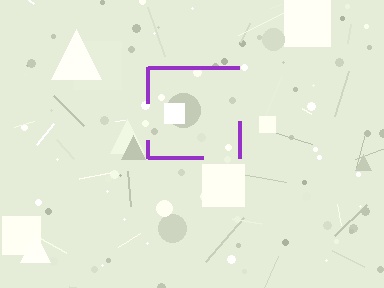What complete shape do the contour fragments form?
The contour fragments form a square.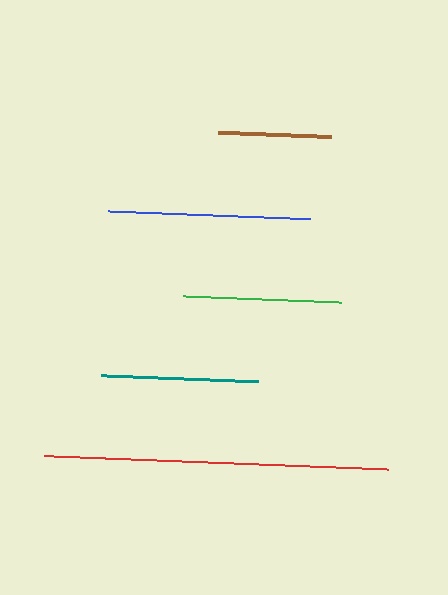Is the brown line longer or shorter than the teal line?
The teal line is longer than the brown line.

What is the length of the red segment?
The red segment is approximately 346 pixels long.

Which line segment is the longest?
The red line is the longest at approximately 346 pixels.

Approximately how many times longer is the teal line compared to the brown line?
The teal line is approximately 1.4 times the length of the brown line.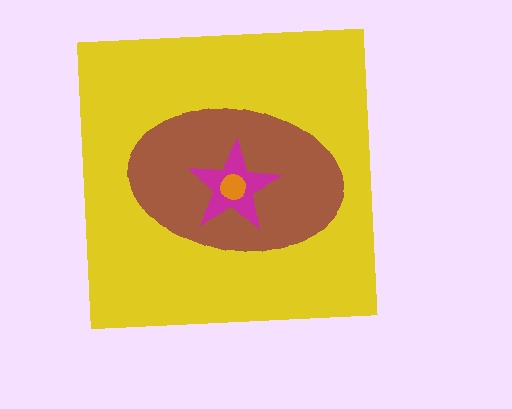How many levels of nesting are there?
4.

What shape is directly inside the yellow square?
The brown ellipse.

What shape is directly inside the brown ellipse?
The magenta star.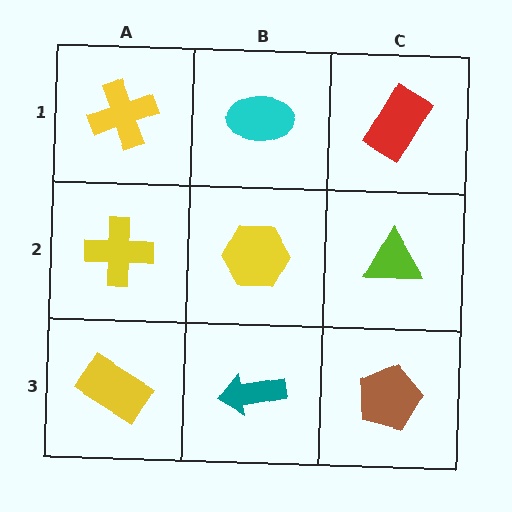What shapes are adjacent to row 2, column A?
A yellow cross (row 1, column A), a yellow rectangle (row 3, column A), a yellow hexagon (row 2, column B).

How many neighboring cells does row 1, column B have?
3.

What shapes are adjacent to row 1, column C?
A lime triangle (row 2, column C), a cyan ellipse (row 1, column B).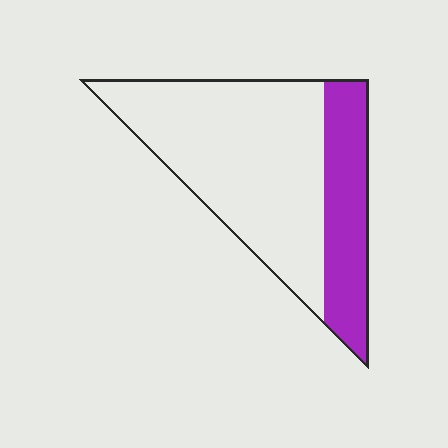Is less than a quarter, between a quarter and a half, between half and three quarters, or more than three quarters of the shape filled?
Between a quarter and a half.